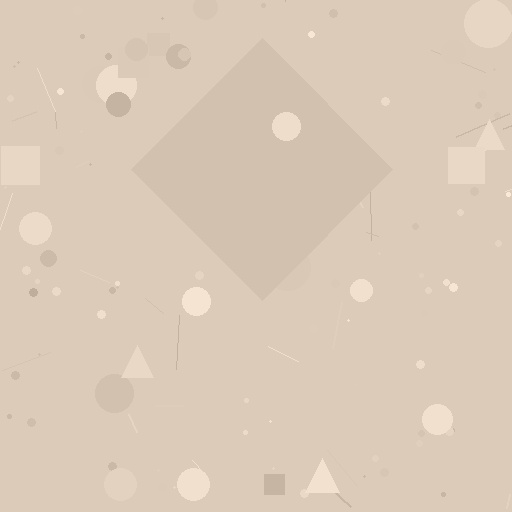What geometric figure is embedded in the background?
A diamond is embedded in the background.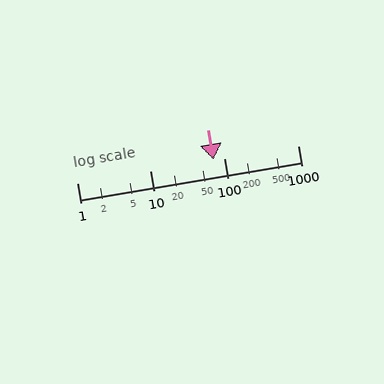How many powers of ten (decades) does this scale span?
The scale spans 3 decades, from 1 to 1000.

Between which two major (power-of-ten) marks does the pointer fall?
The pointer is between 10 and 100.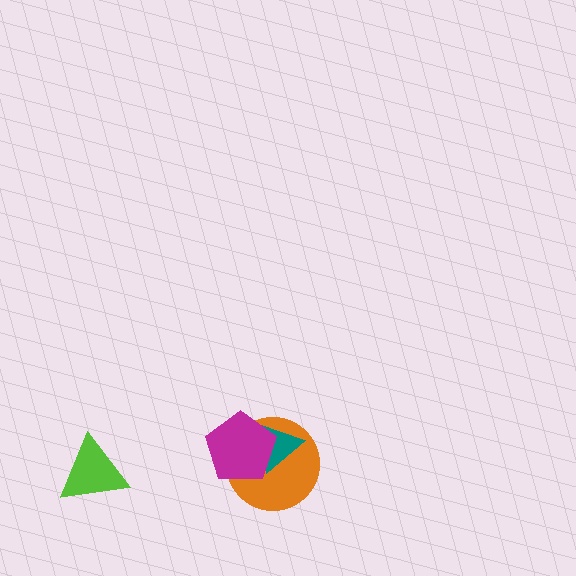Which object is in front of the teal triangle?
The magenta pentagon is in front of the teal triangle.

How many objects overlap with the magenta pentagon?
2 objects overlap with the magenta pentagon.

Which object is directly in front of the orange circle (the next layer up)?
The teal triangle is directly in front of the orange circle.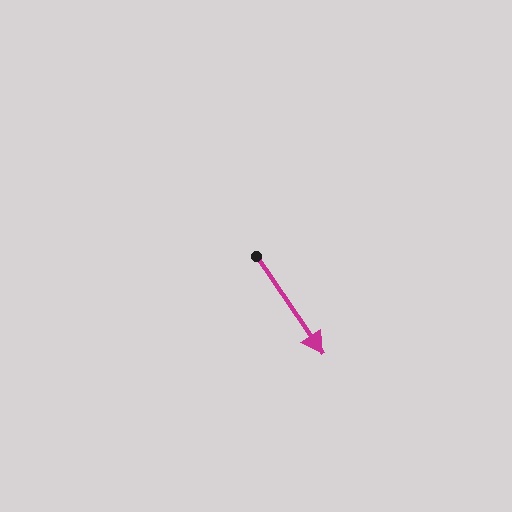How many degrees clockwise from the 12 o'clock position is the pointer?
Approximately 146 degrees.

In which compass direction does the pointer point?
Southeast.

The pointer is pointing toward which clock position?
Roughly 5 o'clock.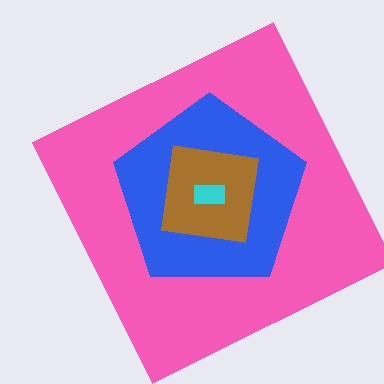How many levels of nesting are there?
4.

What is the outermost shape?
The pink square.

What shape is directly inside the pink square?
The blue pentagon.